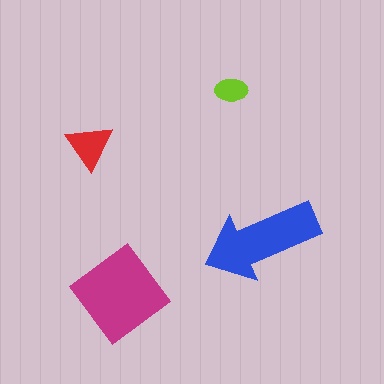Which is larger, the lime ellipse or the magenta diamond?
The magenta diamond.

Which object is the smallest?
The lime ellipse.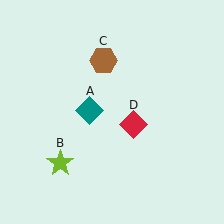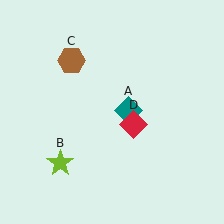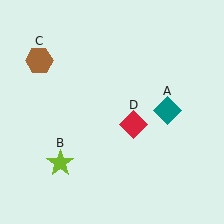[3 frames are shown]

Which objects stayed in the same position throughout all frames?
Lime star (object B) and red diamond (object D) remained stationary.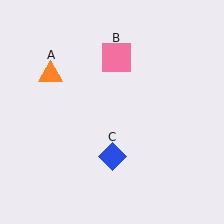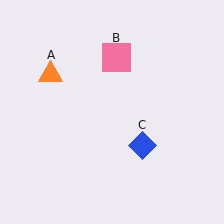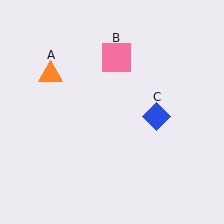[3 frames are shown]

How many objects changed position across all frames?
1 object changed position: blue diamond (object C).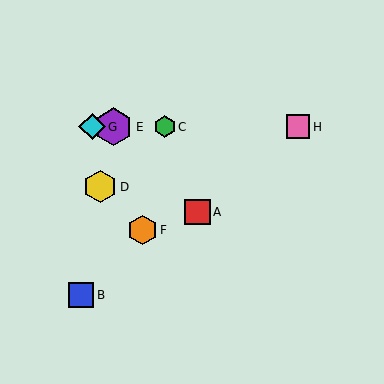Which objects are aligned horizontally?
Objects C, E, G, H are aligned horizontally.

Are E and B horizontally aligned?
No, E is at y≈127 and B is at y≈295.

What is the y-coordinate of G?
Object G is at y≈127.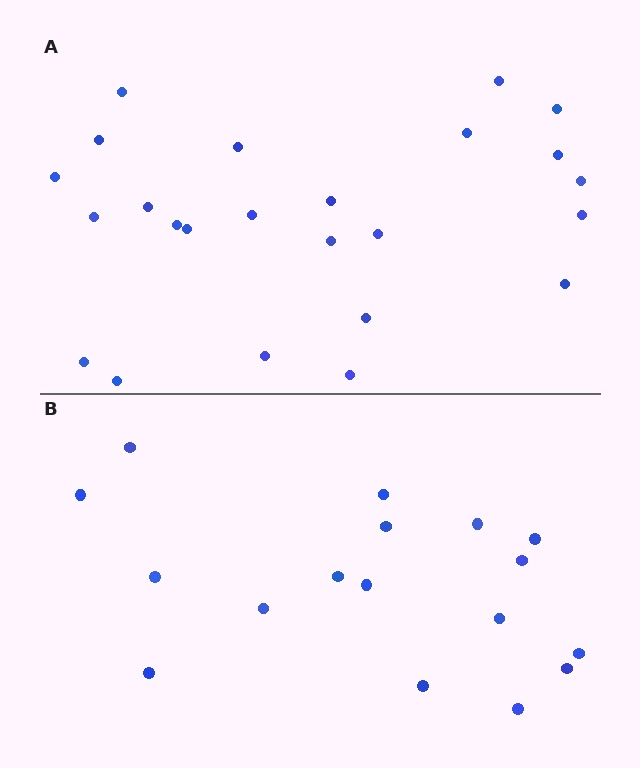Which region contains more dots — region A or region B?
Region A (the top region) has more dots.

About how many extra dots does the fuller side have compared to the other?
Region A has roughly 8 or so more dots than region B.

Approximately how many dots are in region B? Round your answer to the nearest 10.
About 20 dots. (The exact count is 17, which rounds to 20.)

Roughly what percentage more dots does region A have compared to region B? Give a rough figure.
About 40% more.